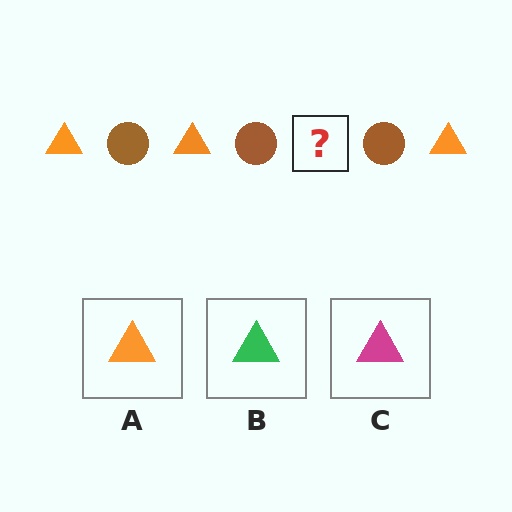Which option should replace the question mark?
Option A.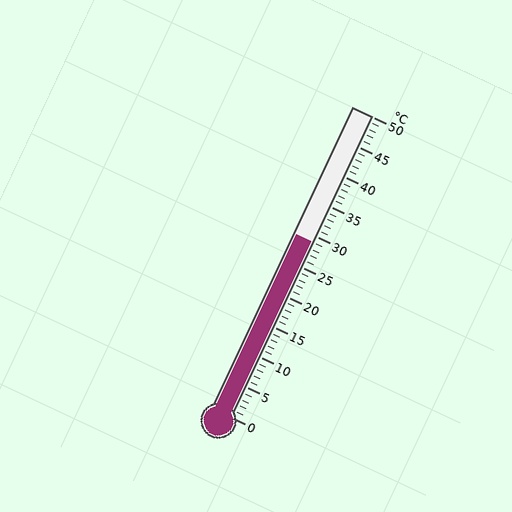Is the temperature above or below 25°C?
The temperature is above 25°C.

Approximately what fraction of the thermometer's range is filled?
The thermometer is filled to approximately 60% of its range.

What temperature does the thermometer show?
The thermometer shows approximately 29°C.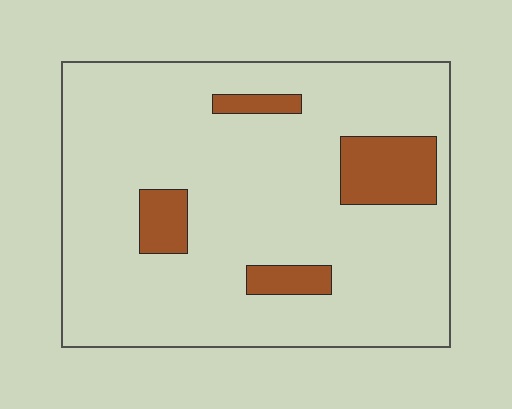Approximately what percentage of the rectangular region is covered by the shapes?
Approximately 15%.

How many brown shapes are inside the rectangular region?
4.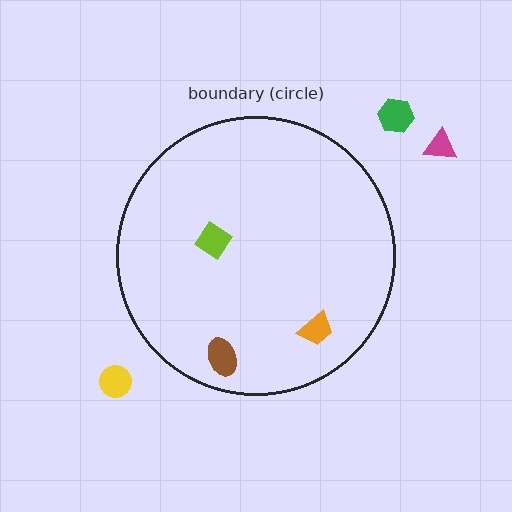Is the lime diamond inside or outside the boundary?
Inside.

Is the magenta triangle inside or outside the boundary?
Outside.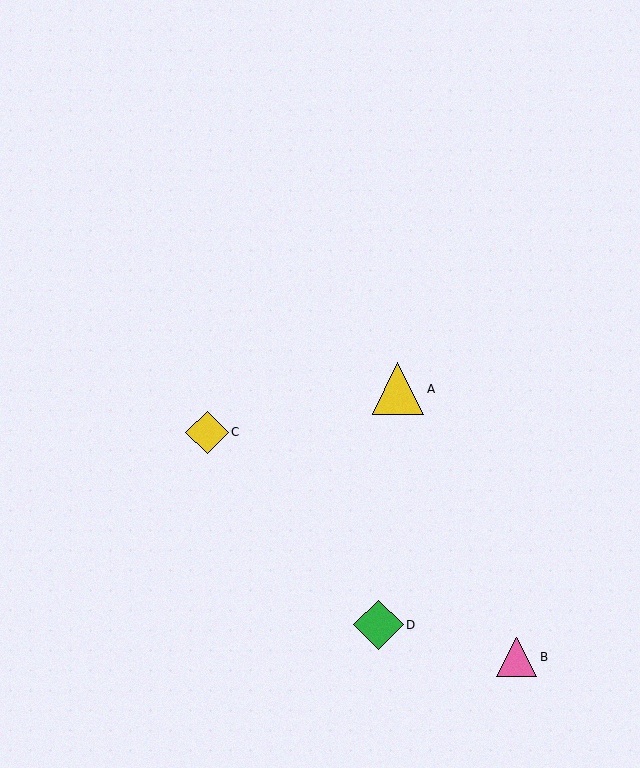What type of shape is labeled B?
Shape B is a pink triangle.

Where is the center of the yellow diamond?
The center of the yellow diamond is at (207, 432).